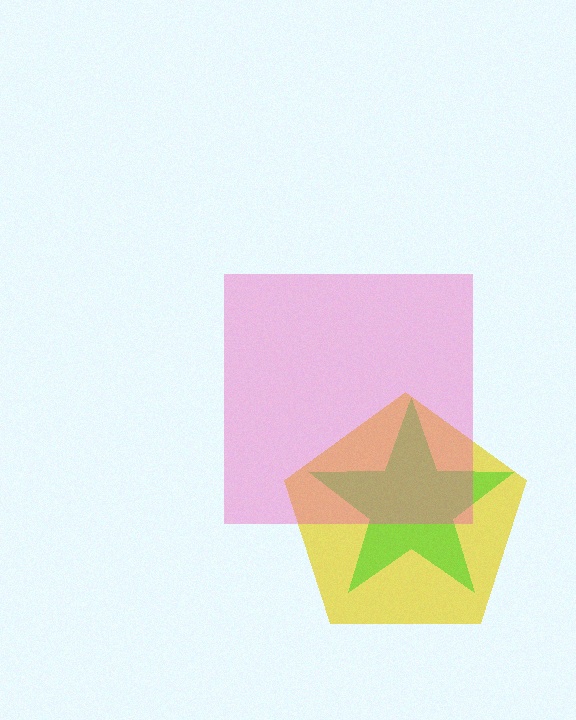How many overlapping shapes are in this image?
There are 3 overlapping shapes in the image.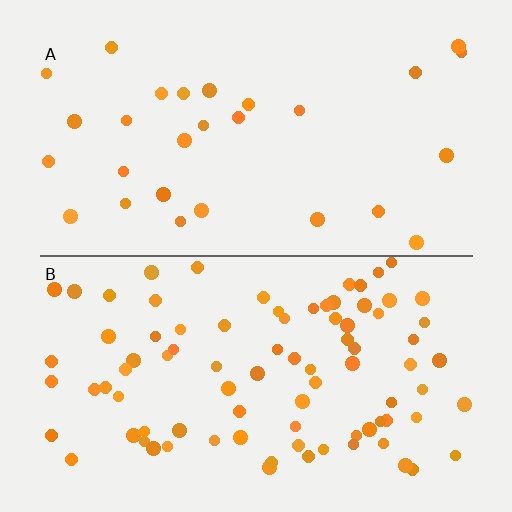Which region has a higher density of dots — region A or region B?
B (the bottom).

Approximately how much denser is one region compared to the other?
Approximately 3.1× — region B over region A.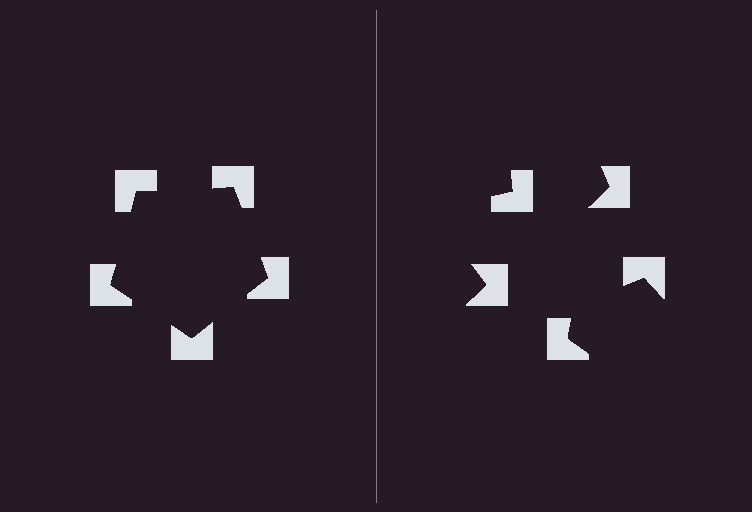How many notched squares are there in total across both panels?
10 — 5 on each side.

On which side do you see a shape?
An illusory pentagon appears on the left side. On the right side the wedge cuts are rotated, so no coherent shape forms.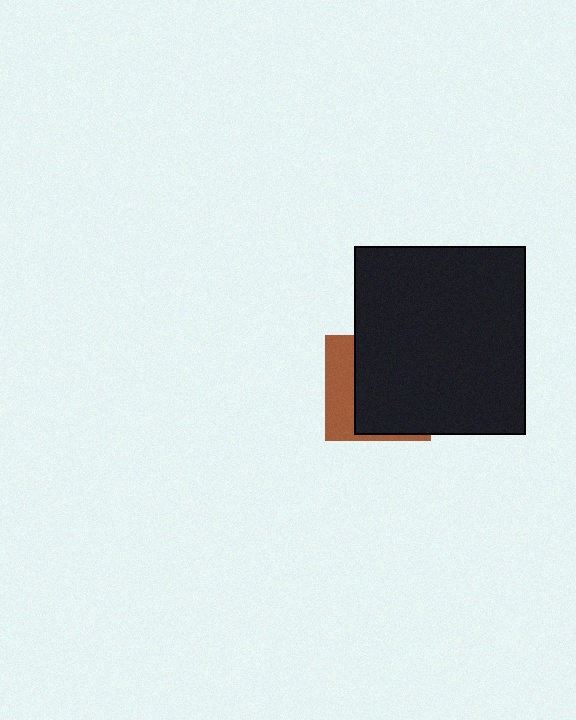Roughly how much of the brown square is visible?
A small part of it is visible (roughly 31%).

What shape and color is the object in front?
The object in front is a black rectangle.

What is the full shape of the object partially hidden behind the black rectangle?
The partially hidden object is a brown square.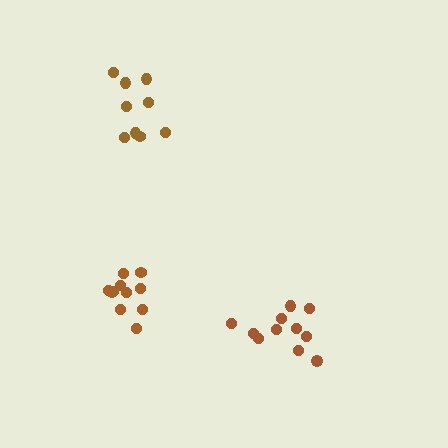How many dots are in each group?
Group 1: 11 dots, Group 2: 11 dots, Group 3: 9 dots (31 total).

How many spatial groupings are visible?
There are 3 spatial groupings.